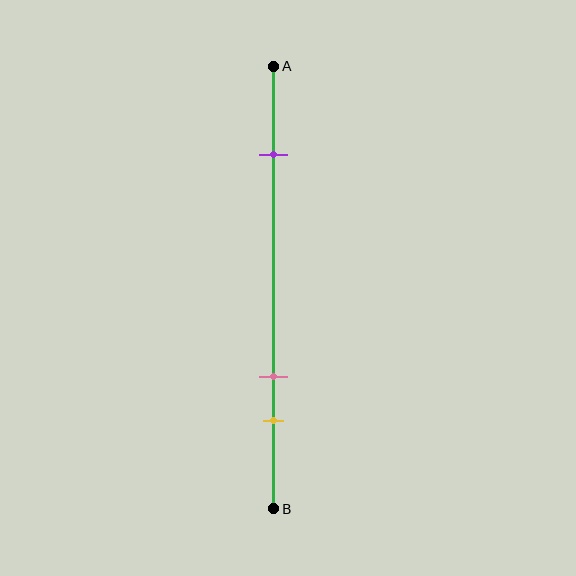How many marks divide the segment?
There are 3 marks dividing the segment.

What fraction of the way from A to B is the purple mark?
The purple mark is approximately 20% (0.2) of the way from A to B.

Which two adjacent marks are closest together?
The pink and yellow marks are the closest adjacent pair.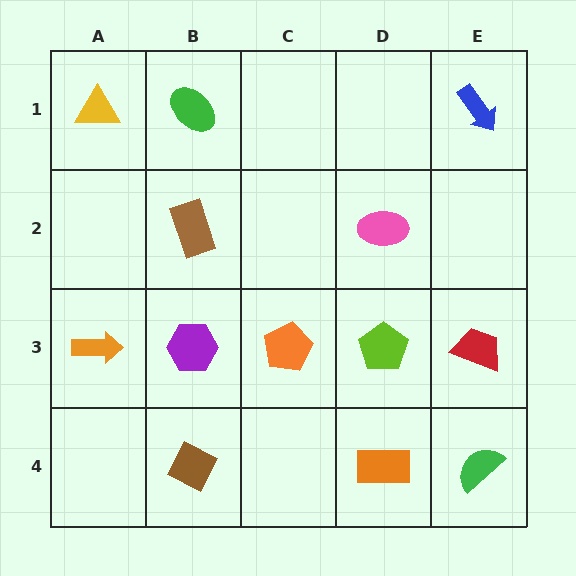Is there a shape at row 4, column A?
No, that cell is empty.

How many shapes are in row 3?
5 shapes.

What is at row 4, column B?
A brown diamond.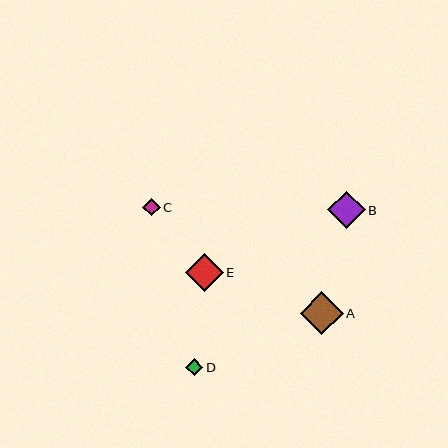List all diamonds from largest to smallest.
From largest to smallest: A, E, B, C, D.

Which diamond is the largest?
Diamond A is the largest with a size of approximately 43 pixels.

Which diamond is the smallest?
Diamond D is the smallest with a size of approximately 17 pixels.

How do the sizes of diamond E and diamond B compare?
Diamond E and diamond B are approximately the same size.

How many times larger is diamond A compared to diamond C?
Diamond A is approximately 2.4 times the size of diamond C.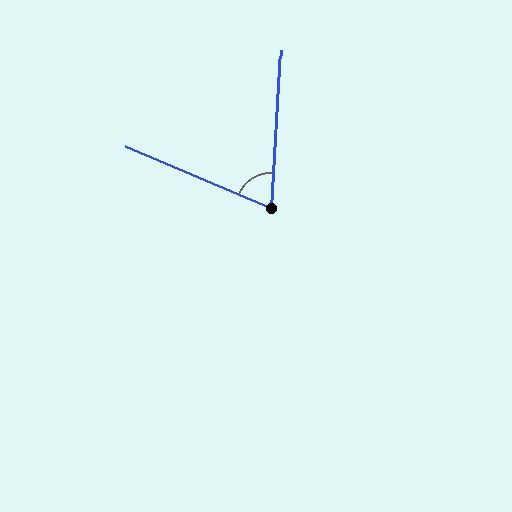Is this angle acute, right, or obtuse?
It is acute.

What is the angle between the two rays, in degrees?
Approximately 70 degrees.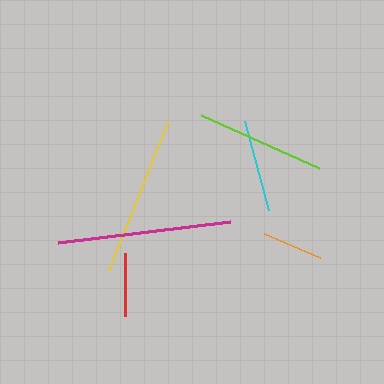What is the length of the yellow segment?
The yellow segment is approximately 159 pixels long.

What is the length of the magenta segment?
The magenta segment is approximately 173 pixels long.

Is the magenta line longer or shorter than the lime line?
The magenta line is longer than the lime line.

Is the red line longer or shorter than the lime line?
The lime line is longer than the red line.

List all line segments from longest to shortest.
From longest to shortest: magenta, yellow, lime, cyan, red, orange.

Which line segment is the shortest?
The orange line is the shortest at approximately 60 pixels.